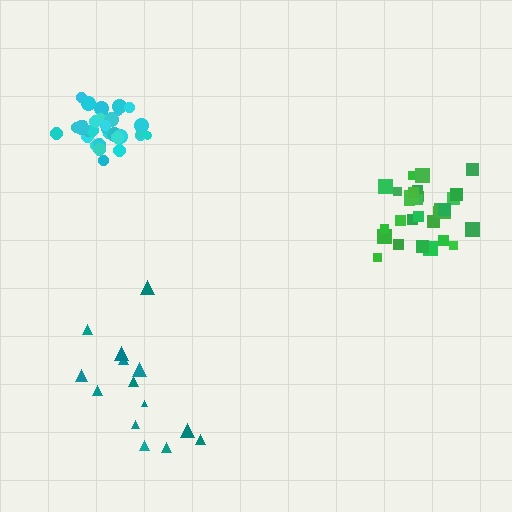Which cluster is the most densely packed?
Cyan.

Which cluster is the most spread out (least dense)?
Teal.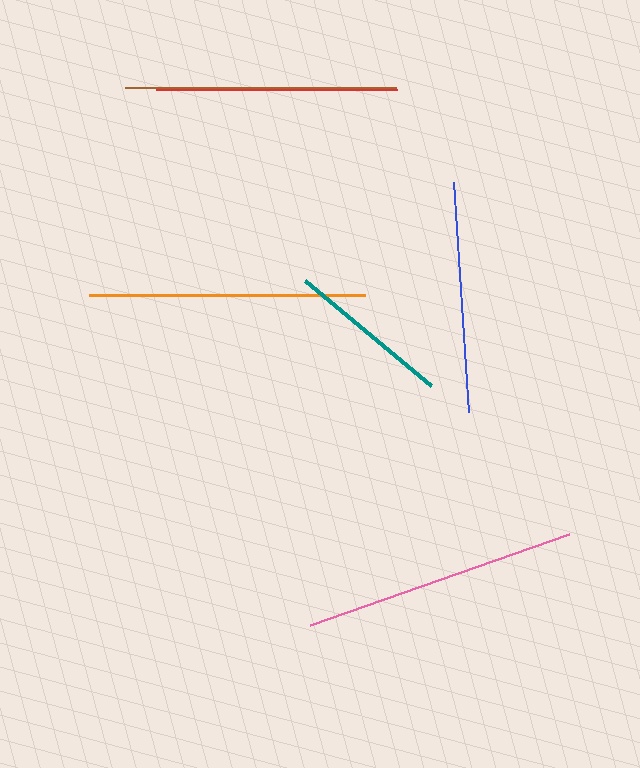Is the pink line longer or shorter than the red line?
The pink line is longer than the red line.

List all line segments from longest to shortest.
From longest to shortest: orange, pink, brown, red, blue, teal.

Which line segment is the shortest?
The teal line is the shortest at approximately 164 pixels.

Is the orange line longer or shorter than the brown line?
The orange line is longer than the brown line.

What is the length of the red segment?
The red segment is approximately 241 pixels long.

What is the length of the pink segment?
The pink segment is approximately 275 pixels long.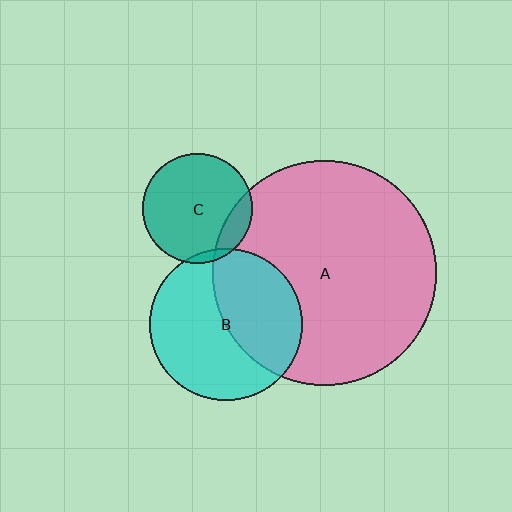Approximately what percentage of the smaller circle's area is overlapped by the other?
Approximately 15%.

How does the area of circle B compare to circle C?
Approximately 1.9 times.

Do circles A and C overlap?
Yes.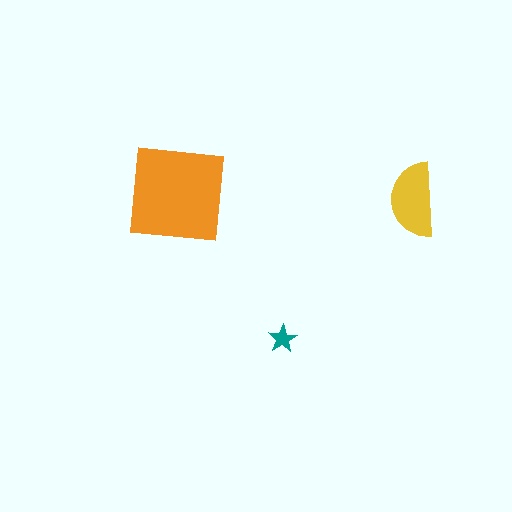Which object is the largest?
The orange square.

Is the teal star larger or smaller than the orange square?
Smaller.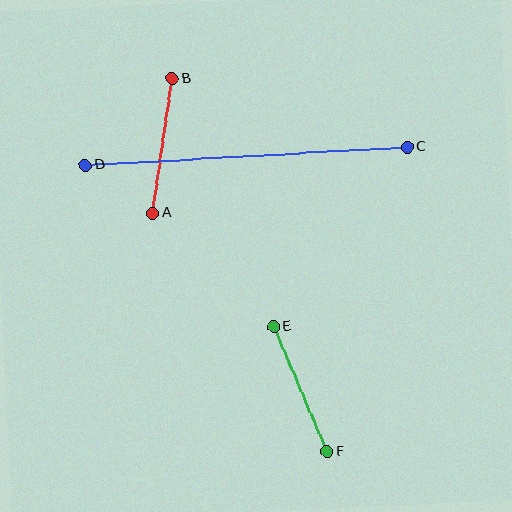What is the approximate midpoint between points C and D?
The midpoint is at approximately (246, 156) pixels.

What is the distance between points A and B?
The distance is approximately 136 pixels.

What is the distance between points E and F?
The distance is approximately 136 pixels.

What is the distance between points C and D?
The distance is approximately 323 pixels.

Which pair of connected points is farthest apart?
Points C and D are farthest apart.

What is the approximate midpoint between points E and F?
The midpoint is at approximately (300, 389) pixels.